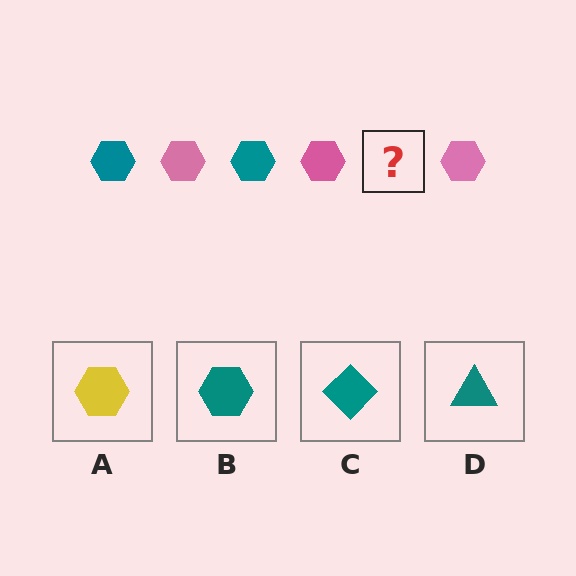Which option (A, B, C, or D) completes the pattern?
B.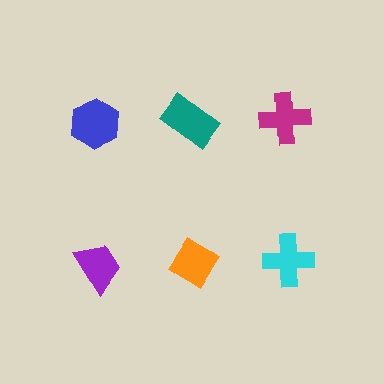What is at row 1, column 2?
A teal rectangle.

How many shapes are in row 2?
3 shapes.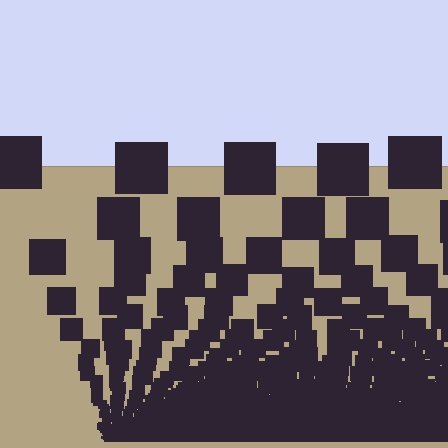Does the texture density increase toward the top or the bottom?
Density increases toward the bottom.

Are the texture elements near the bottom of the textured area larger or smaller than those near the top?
Smaller. The gradient is inverted — elements near the bottom are smaller and denser.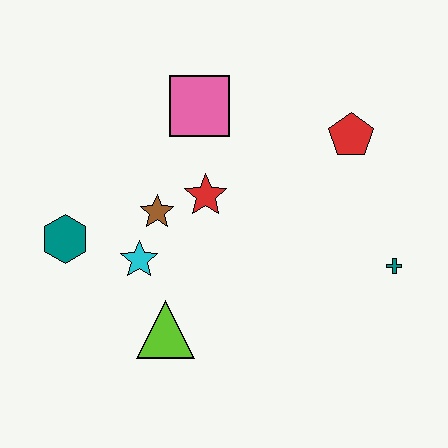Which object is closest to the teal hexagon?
The cyan star is closest to the teal hexagon.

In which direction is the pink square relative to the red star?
The pink square is above the red star.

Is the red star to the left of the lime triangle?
No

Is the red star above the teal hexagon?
Yes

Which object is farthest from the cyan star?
The teal cross is farthest from the cyan star.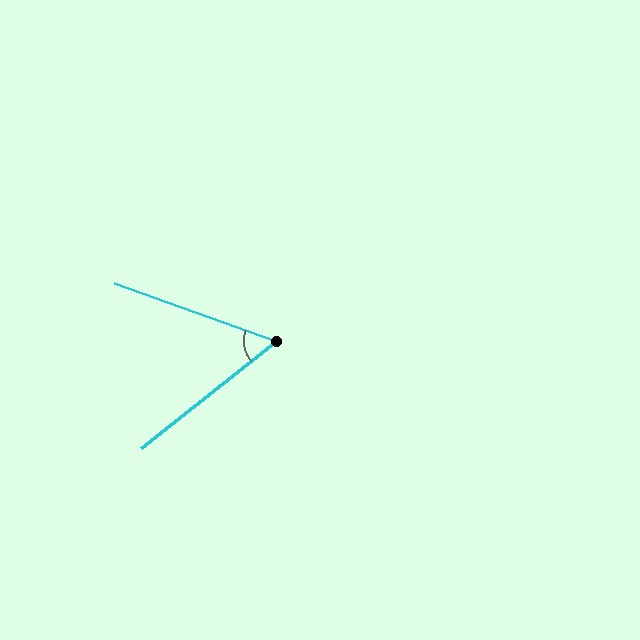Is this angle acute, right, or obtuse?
It is acute.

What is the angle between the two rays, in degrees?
Approximately 58 degrees.